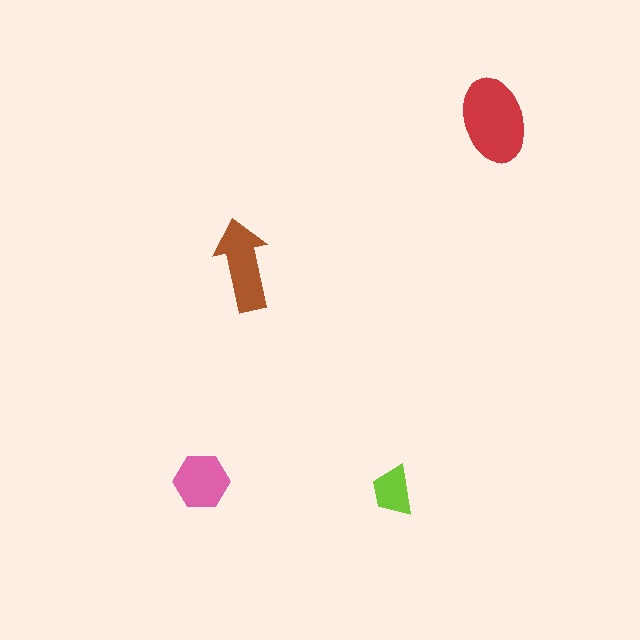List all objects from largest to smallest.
The red ellipse, the brown arrow, the pink hexagon, the lime trapezoid.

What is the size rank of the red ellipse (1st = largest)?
1st.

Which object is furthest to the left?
The pink hexagon is leftmost.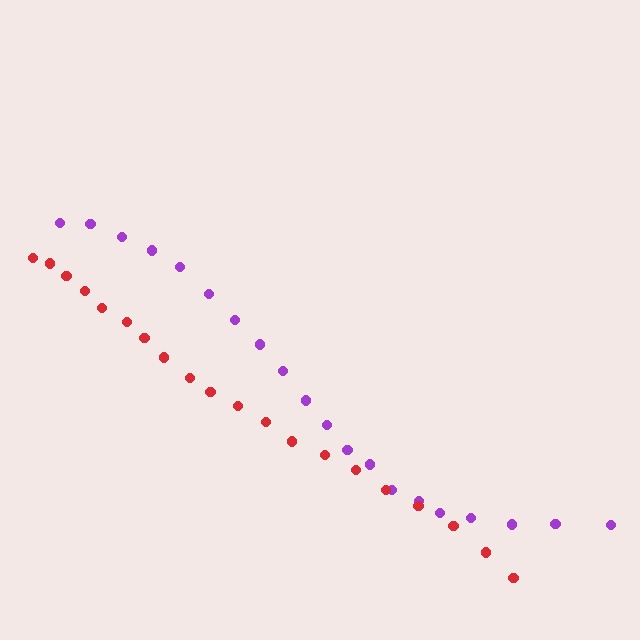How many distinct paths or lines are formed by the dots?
There are 2 distinct paths.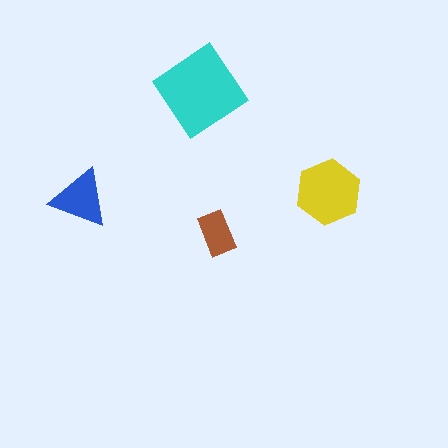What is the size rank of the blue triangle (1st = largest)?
3rd.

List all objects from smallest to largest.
The brown rectangle, the blue triangle, the yellow hexagon, the cyan diamond.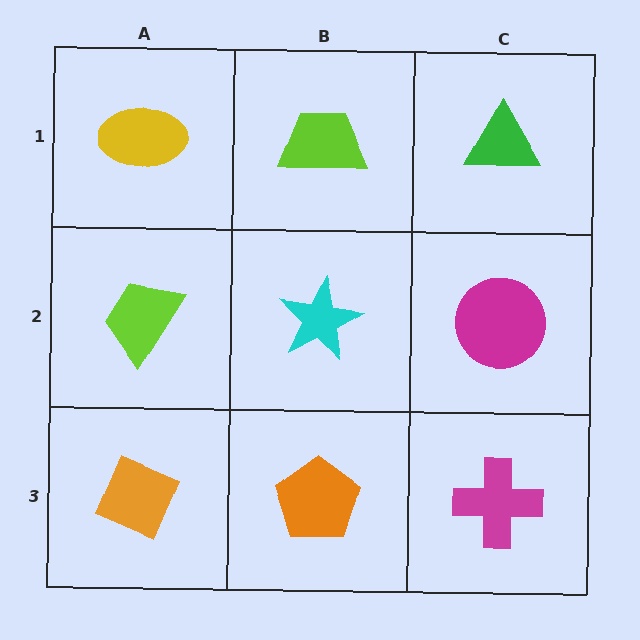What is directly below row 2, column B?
An orange pentagon.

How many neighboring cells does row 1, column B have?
3.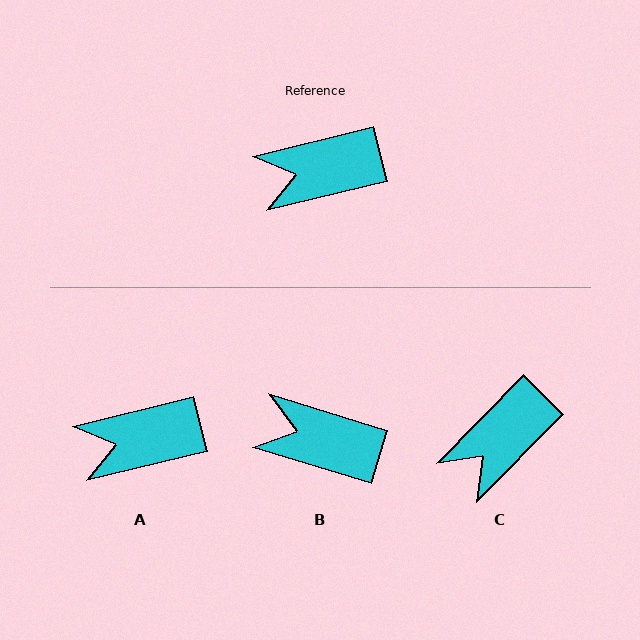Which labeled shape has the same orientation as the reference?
A.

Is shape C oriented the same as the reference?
No, it is off by about 32 degrees.